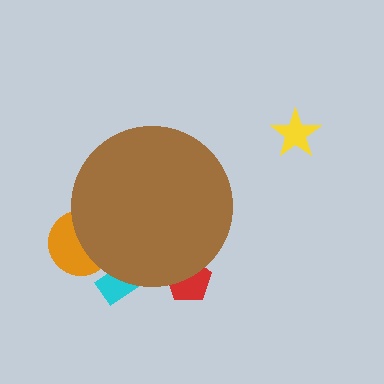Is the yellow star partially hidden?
No, the yellow star is fully visible.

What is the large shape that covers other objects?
A brown circle.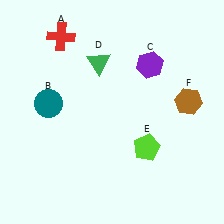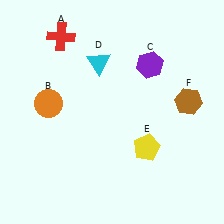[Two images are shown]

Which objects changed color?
B changed from teal to orange. D changed from green to cyan. E changed from lime to yellow.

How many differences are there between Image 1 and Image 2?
There are 3 differences between the two images.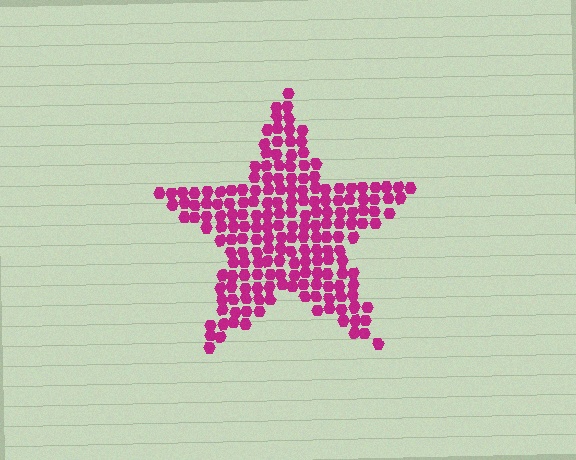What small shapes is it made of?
It is made of small hexagons.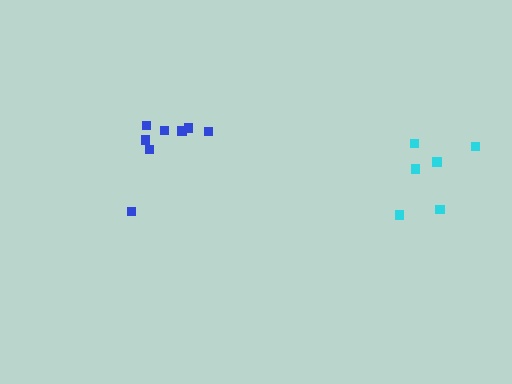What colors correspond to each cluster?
The clusters are colored: blue, cyan.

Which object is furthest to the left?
The blue cluster is leftmost.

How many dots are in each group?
Group 1: 8 dots, Group 2: 6 dots (14 total).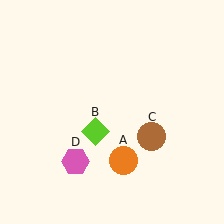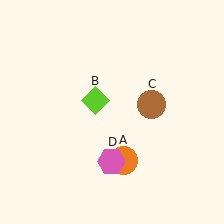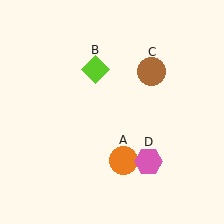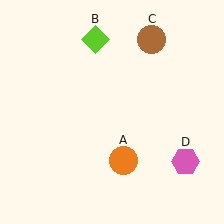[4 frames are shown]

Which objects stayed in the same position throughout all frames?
Orange circle (object A) remained stationary.